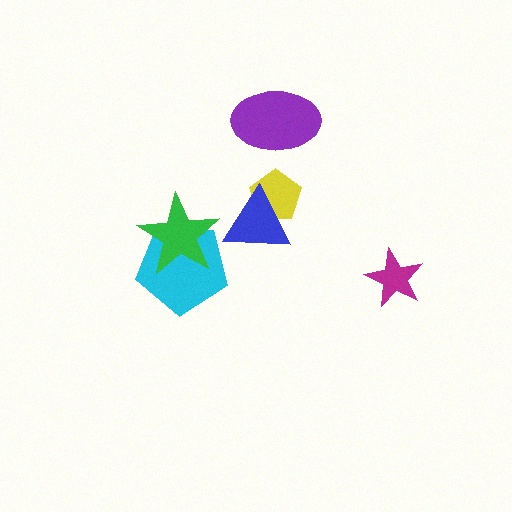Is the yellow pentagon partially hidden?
Yes, it is partially covered by another shape.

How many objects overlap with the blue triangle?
1 object overlaps with the blue triangle.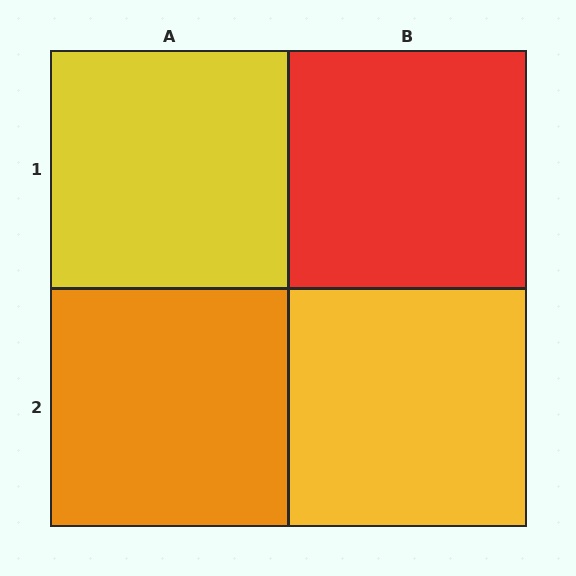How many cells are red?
1 cell is red.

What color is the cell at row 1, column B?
Red.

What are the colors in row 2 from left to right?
Orange, yellow.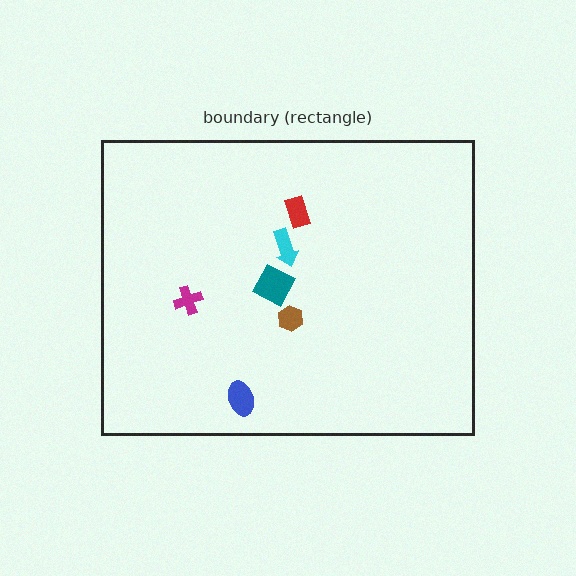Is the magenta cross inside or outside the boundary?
Inside.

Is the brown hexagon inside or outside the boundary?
Inside.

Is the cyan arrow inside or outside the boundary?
Inside.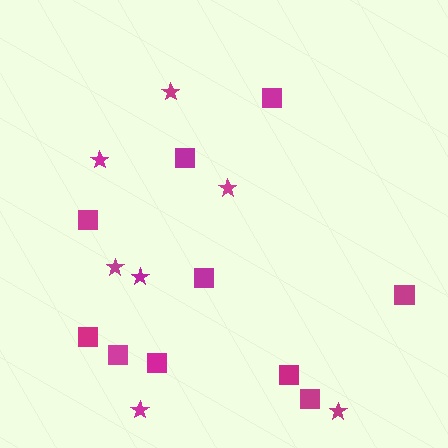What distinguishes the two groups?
There are 2 groups: one group of squares (10) and one group of stars (7).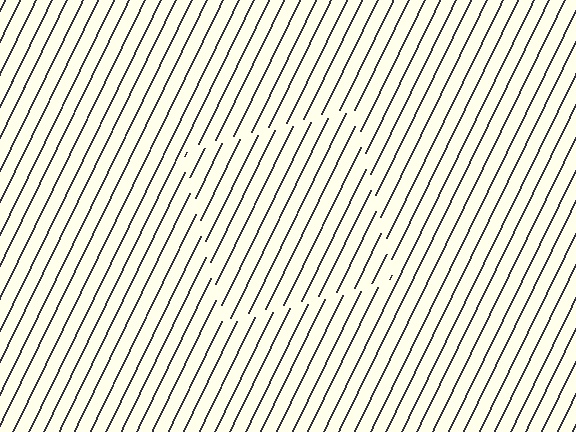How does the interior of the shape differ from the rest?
The interior of the shape contains the same grating, shifted by half a period — the contour is defined by the phase discontinuity where line-ends from the inner and outer gratings abut.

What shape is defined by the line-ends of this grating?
An illusory square. The interior of the shape contains the same grating, shifted by half a period — the contour is defined by the phase discontinuity where line-ends from the inner and outer gratings abut.